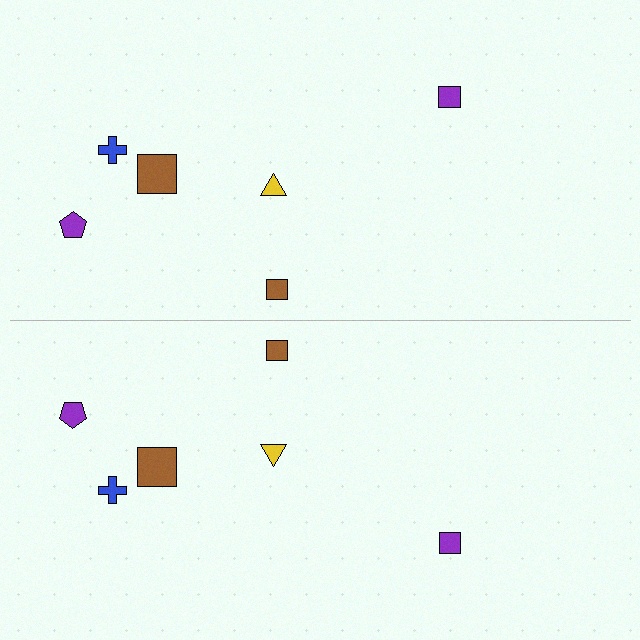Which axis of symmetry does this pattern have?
The pattern has a horizontal axis of symmetry running through the center of the image.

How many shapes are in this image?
There are 12 shapes in this image.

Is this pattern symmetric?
Yes, this pattern has bilateral (reflection) symmetry.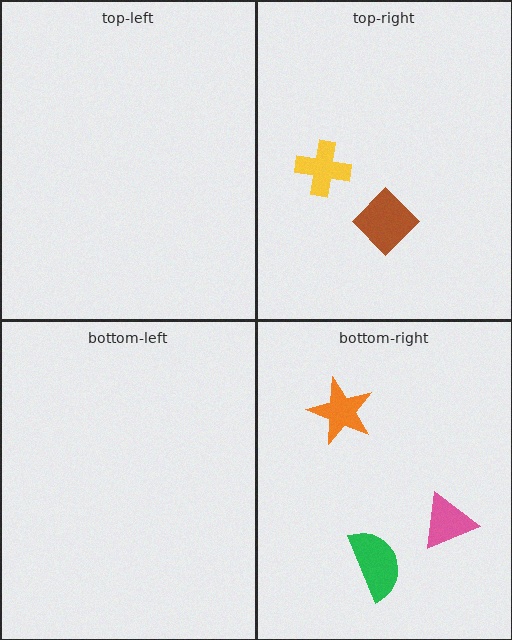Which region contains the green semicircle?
The bottom-right region.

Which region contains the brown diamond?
The top-right region.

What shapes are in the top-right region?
The brown diamond, the yellow cross.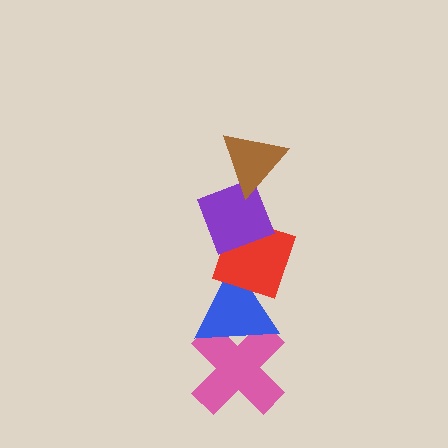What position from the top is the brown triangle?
The brown triangle is 1st from the top.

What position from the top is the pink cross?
The pink cross is 5th from the top.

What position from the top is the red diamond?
The red diamond is 3rd from the top.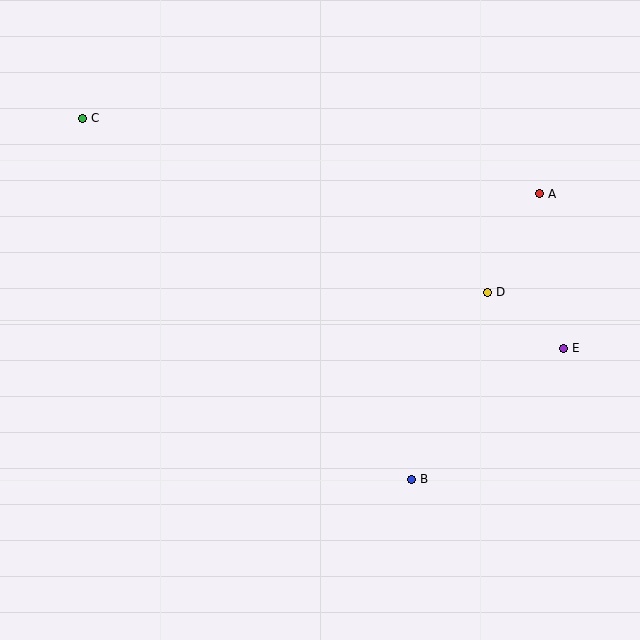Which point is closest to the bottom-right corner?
Point B is closest to the bottom-right corner.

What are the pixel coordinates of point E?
Point E is at (563, 348).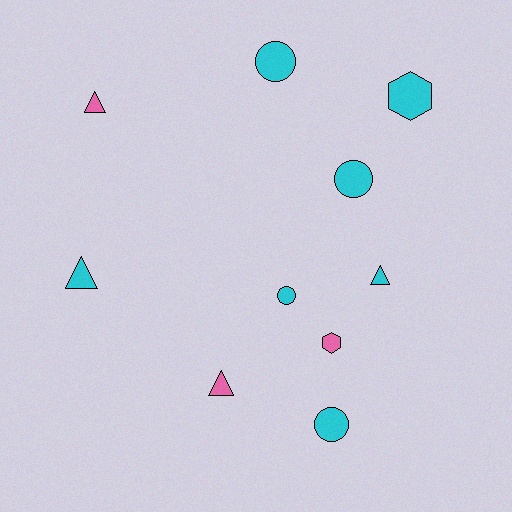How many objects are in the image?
There are 10 objects.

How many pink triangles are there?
There are 2 pink triangles.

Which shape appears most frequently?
Circle, with 4 objects.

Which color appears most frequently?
Cyan, with 7 objects.